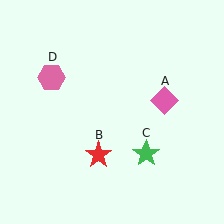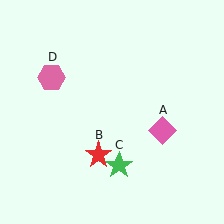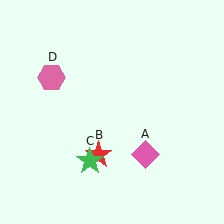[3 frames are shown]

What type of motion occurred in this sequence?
The pink diamond (object A), green star (object C) rotated clockwise around the center of the scene.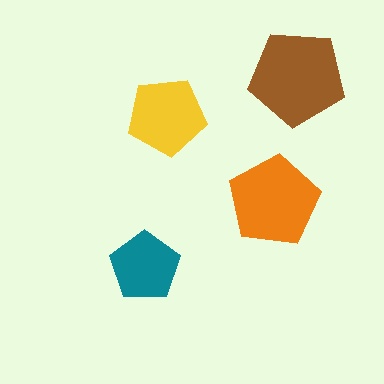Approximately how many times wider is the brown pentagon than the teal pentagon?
About 1.5 times wider.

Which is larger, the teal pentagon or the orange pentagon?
The orange one.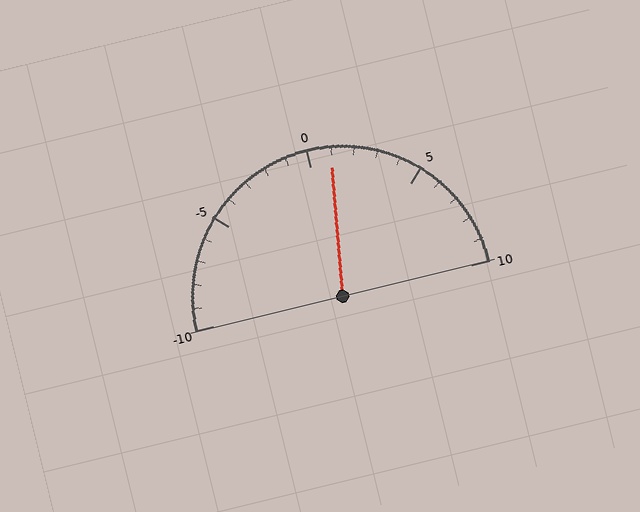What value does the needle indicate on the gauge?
The needle indicates approximately 1.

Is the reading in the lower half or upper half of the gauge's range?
The reading is in the upper half of the range (-10 to 10).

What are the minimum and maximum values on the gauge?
The gauge ranges from -10 to 10.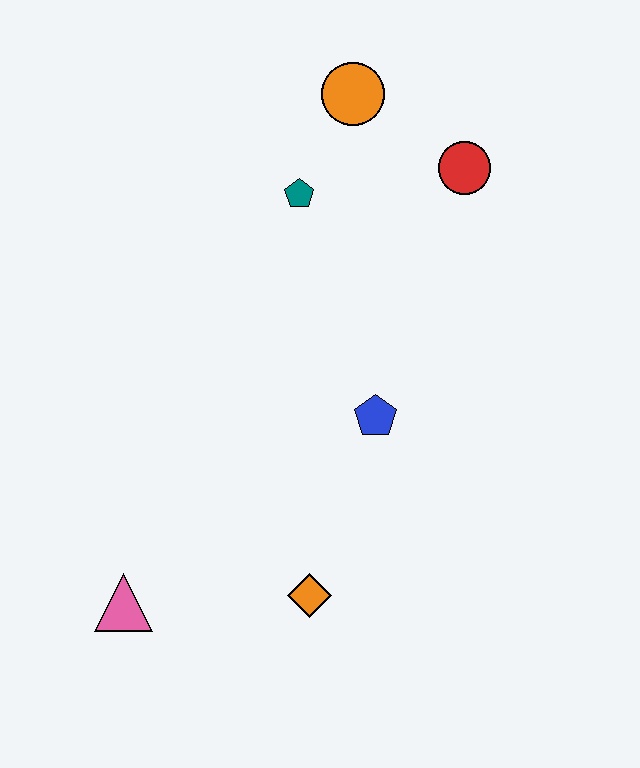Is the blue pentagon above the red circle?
No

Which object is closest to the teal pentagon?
The orange circle is closest to the teal pentagon.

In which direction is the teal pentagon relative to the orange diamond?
The teal pentagon is above the orange diamond.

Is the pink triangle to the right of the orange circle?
No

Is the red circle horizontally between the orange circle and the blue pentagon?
No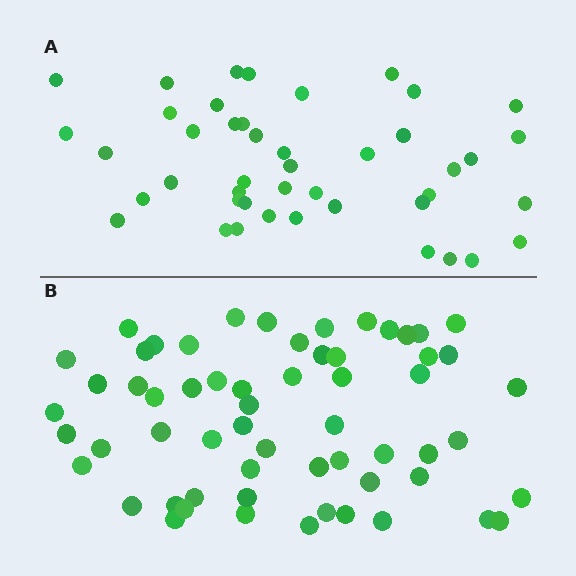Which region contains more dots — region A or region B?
Region B (the bottom region) has more dots.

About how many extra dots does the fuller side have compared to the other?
Region B has approximately 15 more dots than region A.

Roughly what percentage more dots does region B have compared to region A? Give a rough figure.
About 35% more.